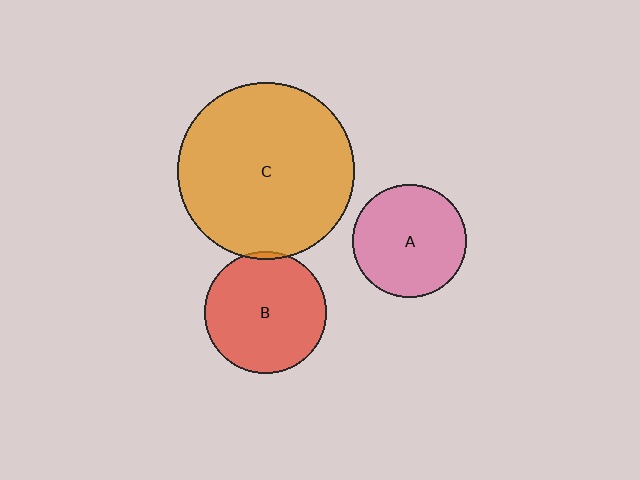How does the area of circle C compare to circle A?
Approximately 2.4 times.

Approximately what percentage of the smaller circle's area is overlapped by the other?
Approximately 5%.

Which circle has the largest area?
Circle C (orange).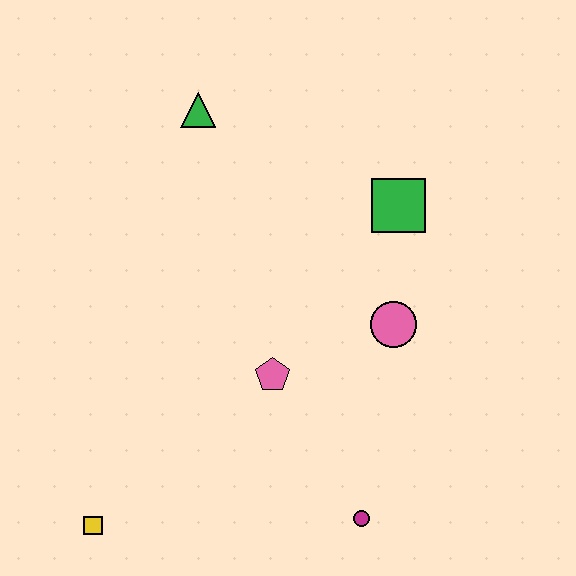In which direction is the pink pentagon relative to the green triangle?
The pink pentagon is below the green triangle.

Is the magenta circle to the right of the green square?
No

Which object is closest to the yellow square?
The pink pentagon is closest to the yellow square.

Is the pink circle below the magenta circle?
No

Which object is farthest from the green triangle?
The magenta circle is farthest from the green triangle.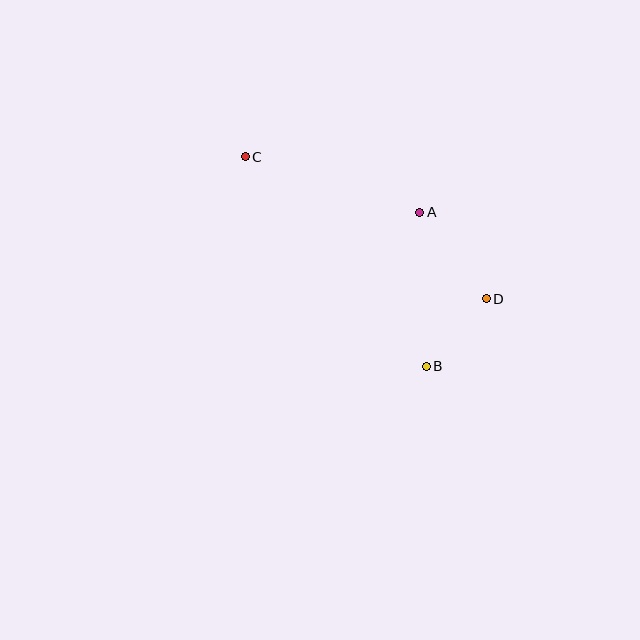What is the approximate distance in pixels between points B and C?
The distance between B and C is approximately 277 pixels.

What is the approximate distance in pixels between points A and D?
The distance between A and D is approximately 109 pixels.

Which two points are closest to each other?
Points B and D are closest to each other.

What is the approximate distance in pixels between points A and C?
The distance between A and C is approximately 183 pixels.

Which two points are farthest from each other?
Points C and D are farthest from each other.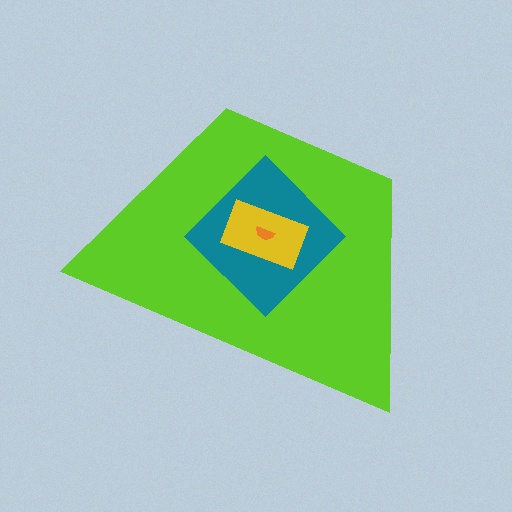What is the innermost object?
The orange semicircle.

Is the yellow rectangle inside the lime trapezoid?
Yes.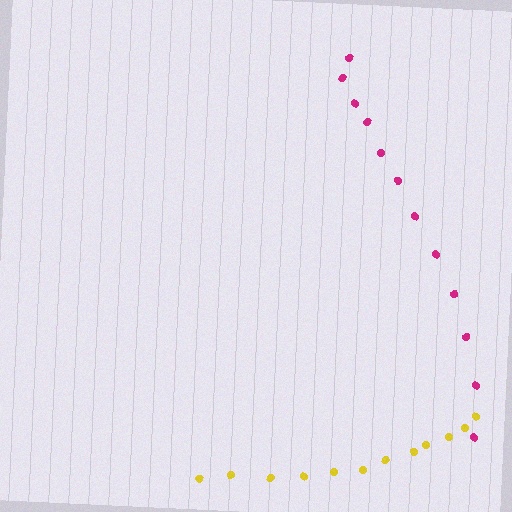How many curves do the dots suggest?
There are 2 distinct paths.